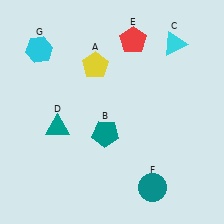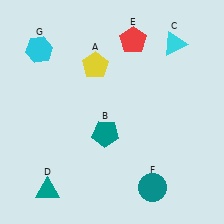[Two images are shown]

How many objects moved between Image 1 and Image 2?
1 object moved between the two images.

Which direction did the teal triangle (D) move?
The teal triangle (D) moved down.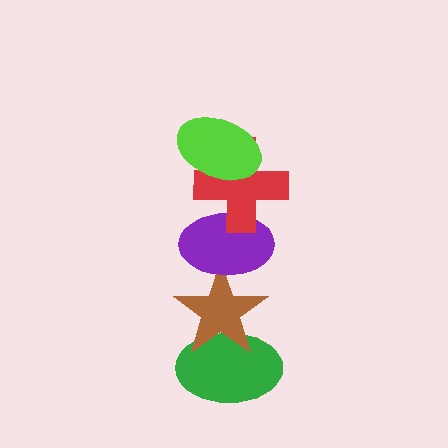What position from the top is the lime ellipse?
The lime ellipse is 1st from the top.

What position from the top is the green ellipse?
The green ellipse is 5th from the top.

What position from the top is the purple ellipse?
The purple ellipse is 3rd from the top.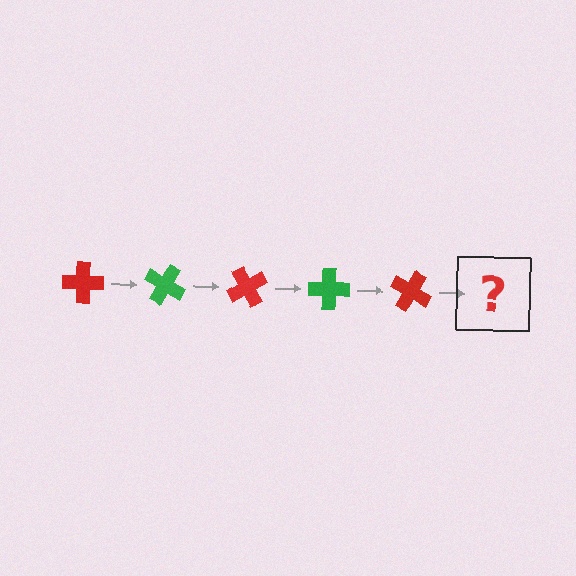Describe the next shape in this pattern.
It should be a green cross, rotated 150 degrees from the start.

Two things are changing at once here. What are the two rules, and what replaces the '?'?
The two rules are that it rotates 30 degrees each step and the color cycles through red and green. The '?' should be a green cross, rotated 150 degrees from the start.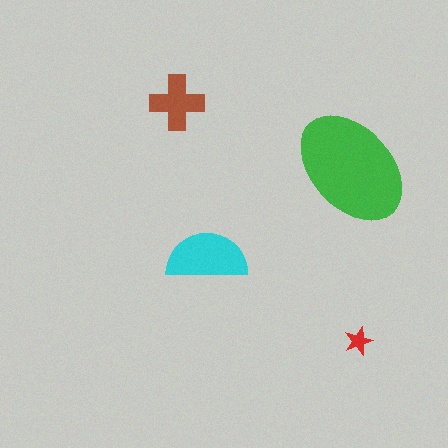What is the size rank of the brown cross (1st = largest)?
3rd.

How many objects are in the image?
There are 4 objects in the image.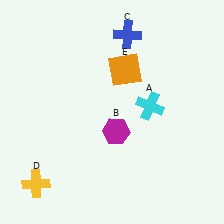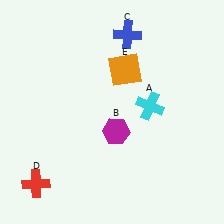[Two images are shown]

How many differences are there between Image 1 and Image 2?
There is 1 difference between the two images.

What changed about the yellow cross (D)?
In Image 1, D is yellow. In Image 2, it changed to red.